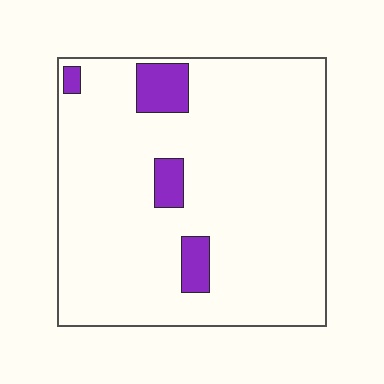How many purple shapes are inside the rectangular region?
4.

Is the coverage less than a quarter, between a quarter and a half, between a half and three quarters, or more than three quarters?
Less than a quarter.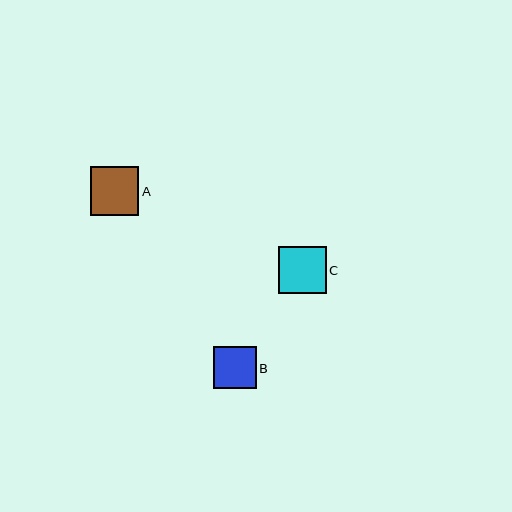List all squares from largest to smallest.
From largest to smallest: A, C, B.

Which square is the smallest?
Square B is the smallest with a size of approximately 43 pixels.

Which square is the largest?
Square A is the largest with a size of approximately 48 pixels.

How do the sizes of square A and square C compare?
Square A and square C are approximately the same size.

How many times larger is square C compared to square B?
Square C is approximately 1.1 times the size of square B.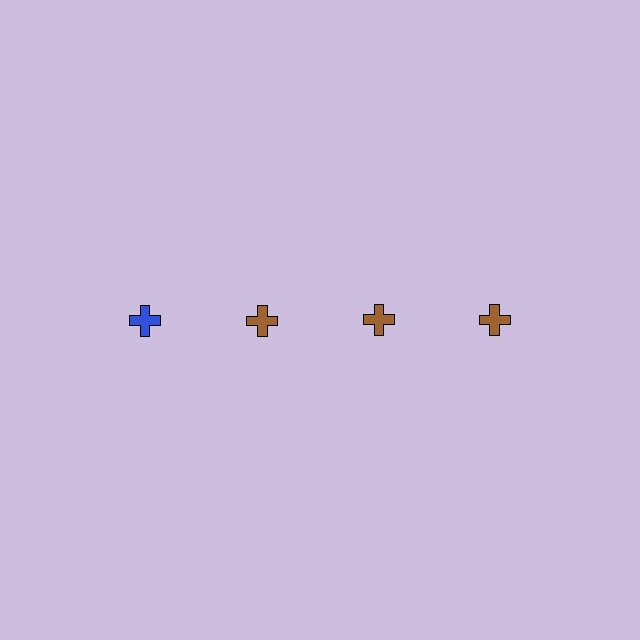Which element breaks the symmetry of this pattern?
The blue cross in the top row, leftmost column breaks the symmetry. All other shapes are brown crosses.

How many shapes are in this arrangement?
There are 4 shapes arranged in a grid pattern.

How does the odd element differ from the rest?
It has a different color: blue instead of brown.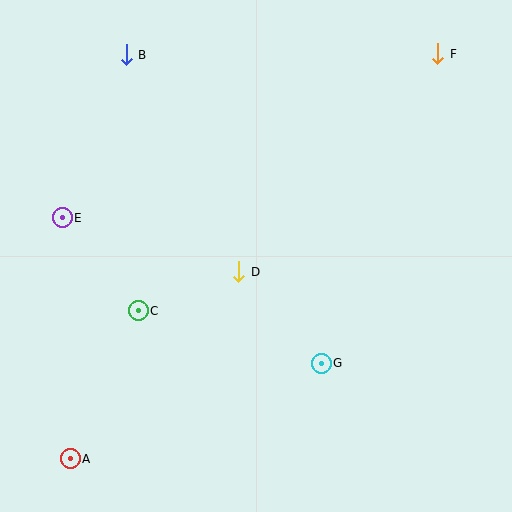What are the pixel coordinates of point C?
Point C is at (138, 311).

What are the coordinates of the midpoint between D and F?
The midpoint between D and F is at (338, 163).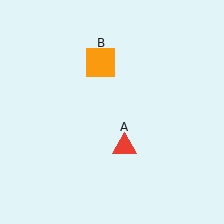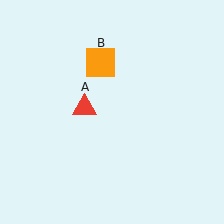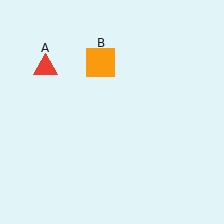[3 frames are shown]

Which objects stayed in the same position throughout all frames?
Orange square (object B) remained stationary.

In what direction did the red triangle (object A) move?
The red triangle (object A) moved up and to the left.